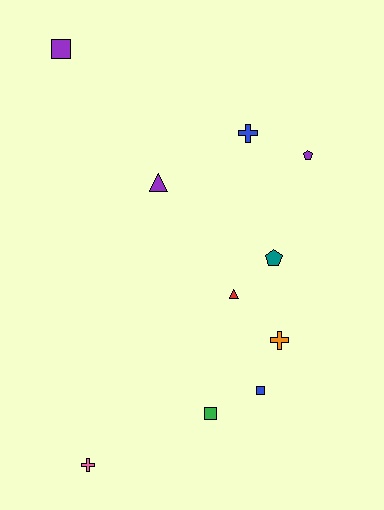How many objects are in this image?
There are 10 objects.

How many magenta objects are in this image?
There are no magenta objects.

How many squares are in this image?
There are 3 squares.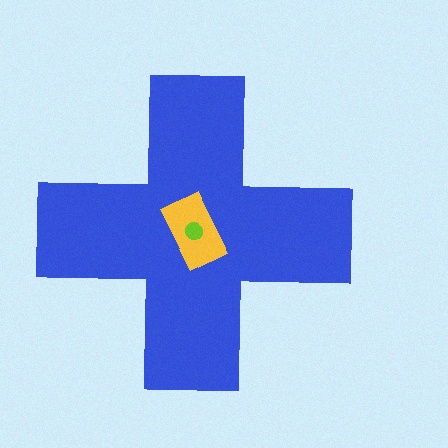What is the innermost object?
The lime circle.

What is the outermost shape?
The blue cross.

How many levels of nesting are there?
3.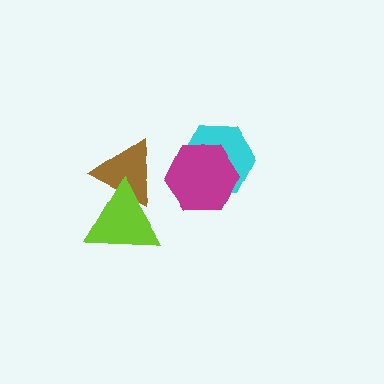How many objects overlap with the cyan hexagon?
1 object overlaps with the cyan hexagon.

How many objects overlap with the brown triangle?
1 object overlaps with the brown triangle.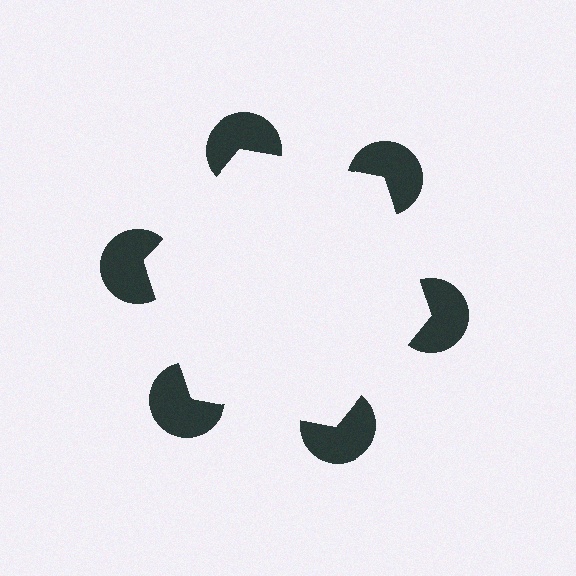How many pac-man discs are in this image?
There are 6 — one at each vertex of the illusory hexagon.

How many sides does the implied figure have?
6 sides.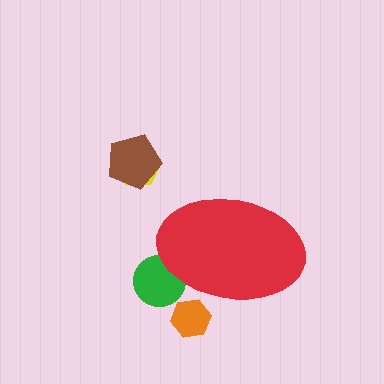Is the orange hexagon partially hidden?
Yes, the orange hexagon is partially hidden behind the red ellipse.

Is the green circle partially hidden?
Yes, the green circle is partially hidden behind the red ellipse.